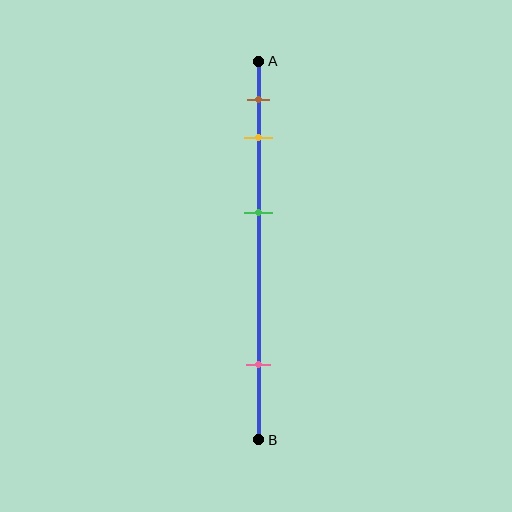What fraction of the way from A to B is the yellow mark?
The yellow mark is approximately 20% (0.2) of the way from A to B.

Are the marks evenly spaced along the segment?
No, the marks are not evenly spaced.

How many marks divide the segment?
There are 4 marks dividing the segment.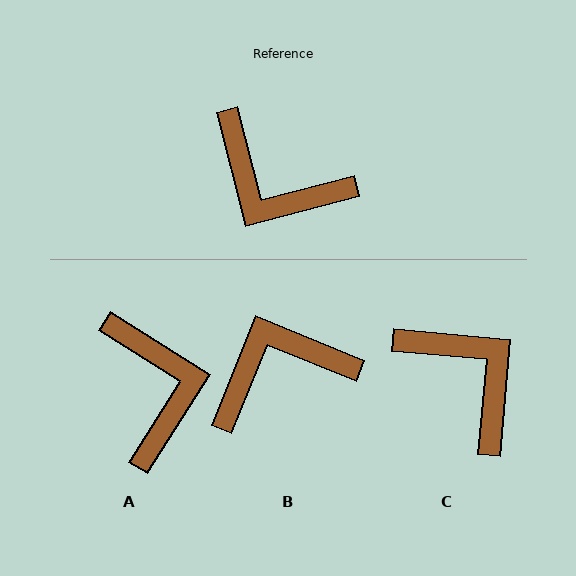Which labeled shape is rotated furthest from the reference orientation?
C, about 160 degrees away.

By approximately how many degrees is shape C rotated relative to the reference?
Approximately 160 degrees counter-clockwise.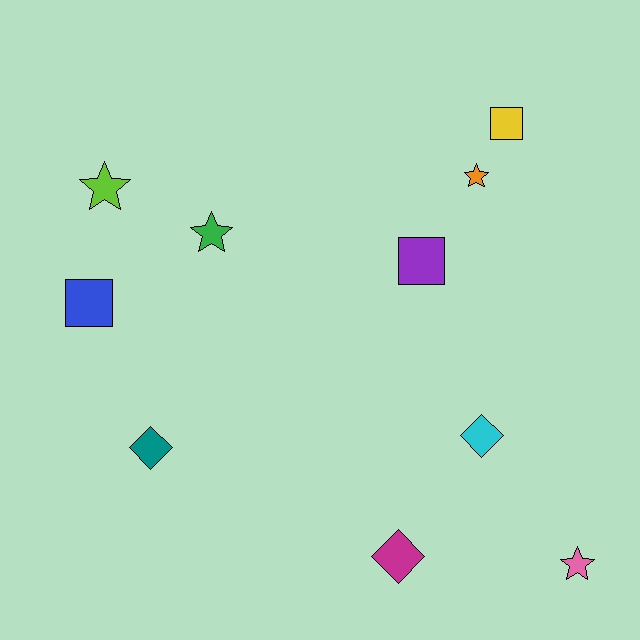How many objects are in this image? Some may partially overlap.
There are 10 objects.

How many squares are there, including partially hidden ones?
There are 3 squares.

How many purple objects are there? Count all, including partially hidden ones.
There is 1 purple object.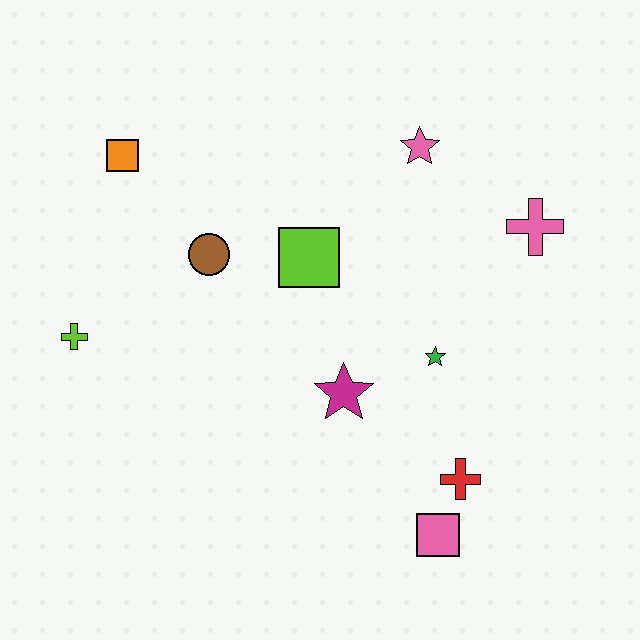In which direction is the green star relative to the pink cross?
The green star is below the pink cross.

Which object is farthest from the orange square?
The pink square is farthest from the orange square.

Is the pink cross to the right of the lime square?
Yes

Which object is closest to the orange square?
The brown circle is closest to the orange square.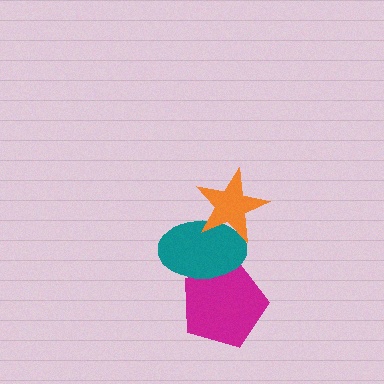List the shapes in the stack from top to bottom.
From top to bottom: the orange star, the teal ellipse, the magenta pentagon.